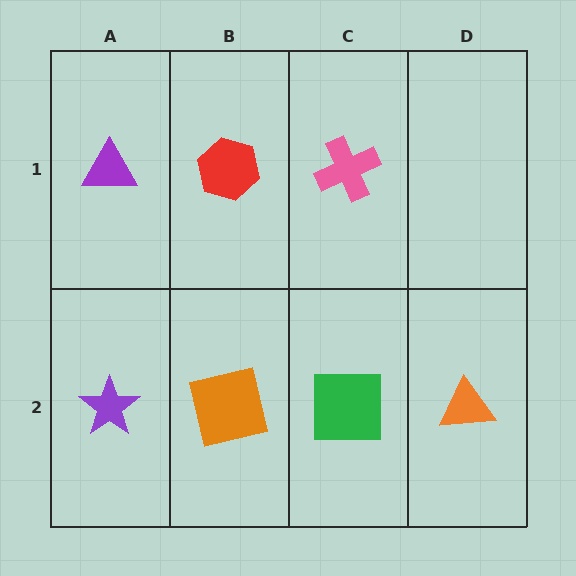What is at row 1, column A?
A purple triangle.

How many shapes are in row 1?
3 shapes.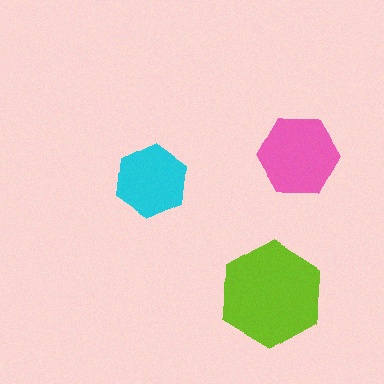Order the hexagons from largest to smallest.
the lime one, the pink one, the cyan one.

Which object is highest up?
The pink hexagon is topmost.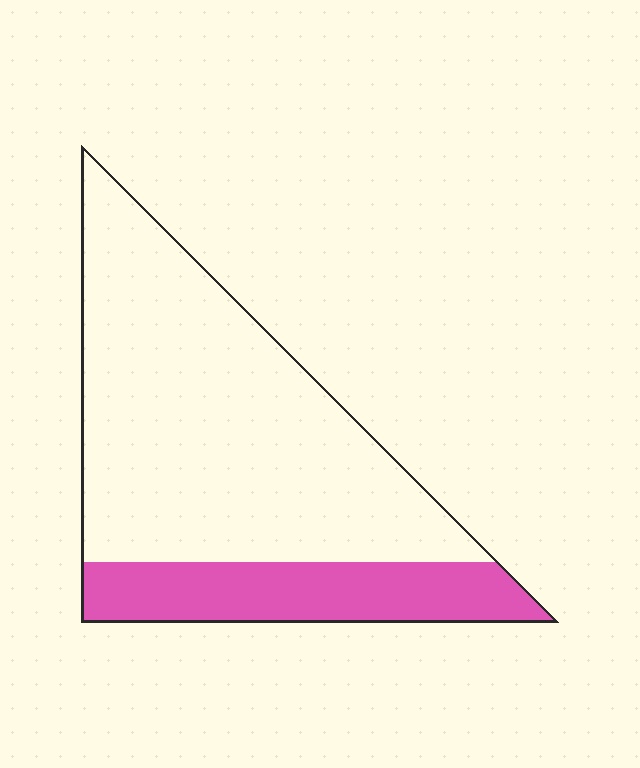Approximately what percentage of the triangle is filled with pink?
Approximately 25%.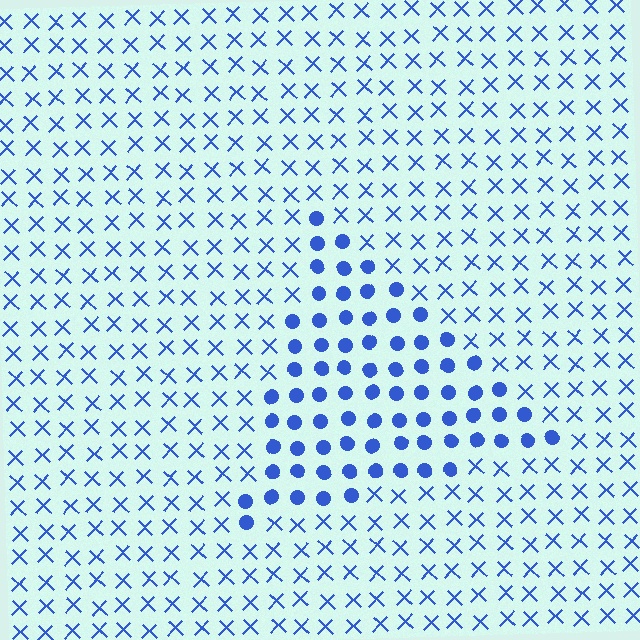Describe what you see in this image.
The image is filled with small blue elements arranged in a uniform grid. A triangle-shaped region contains circles, while the surrounding area contains X marks. The boundary is defined purely by the change in element shape.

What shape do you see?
I see a triangle.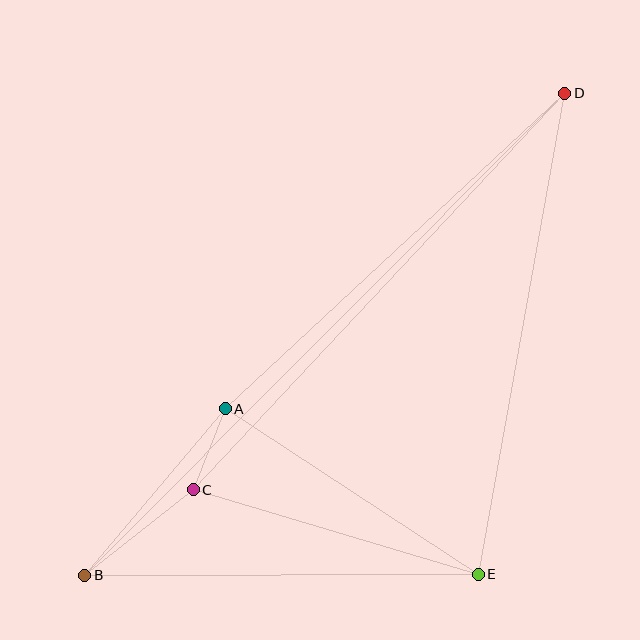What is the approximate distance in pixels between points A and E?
The distance between A and E is approximately 302 pixels.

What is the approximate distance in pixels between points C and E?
The distance between C and E is approximately 297 pixels.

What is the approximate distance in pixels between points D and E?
The distance between D and E is approximately 489 pixels.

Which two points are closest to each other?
Points A and C are closest to each other.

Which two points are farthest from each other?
Points B and D are farthest from each other.